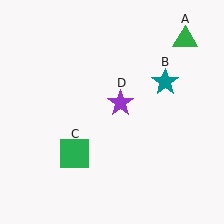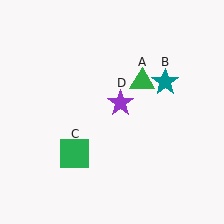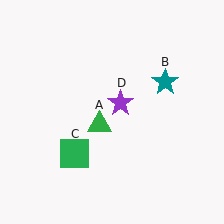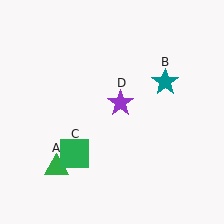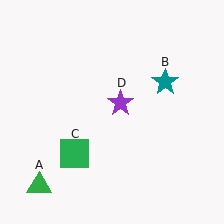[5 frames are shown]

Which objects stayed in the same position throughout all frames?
Teal star (object B) and green square (object C) and purple star (object D) remained stationary.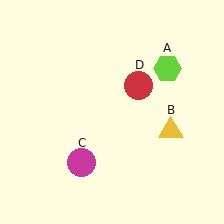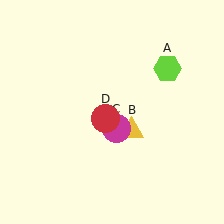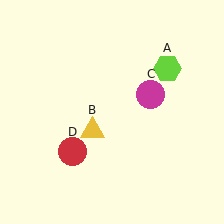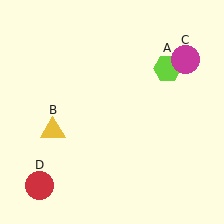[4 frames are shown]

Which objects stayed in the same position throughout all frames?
Lime hexagon (object A) remained stationary.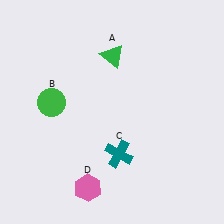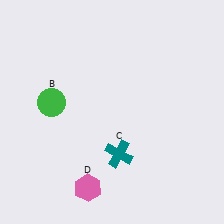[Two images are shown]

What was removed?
The green triangle (A) was removed in Image 2.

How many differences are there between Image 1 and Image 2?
There is 1 difference between the two images.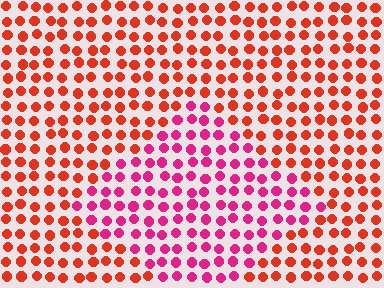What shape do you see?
I see a diamond.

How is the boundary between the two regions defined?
The boundary is defined purely by a slight shift in hue (about 39 degrees). Spacing, size, and orientation are identical on both sides.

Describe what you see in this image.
The image is filled with small red elements in a uniform arrangement. A diamond-shaped region is visible where the elements are tinted to a slightly different hue, forming a subtle color boundary.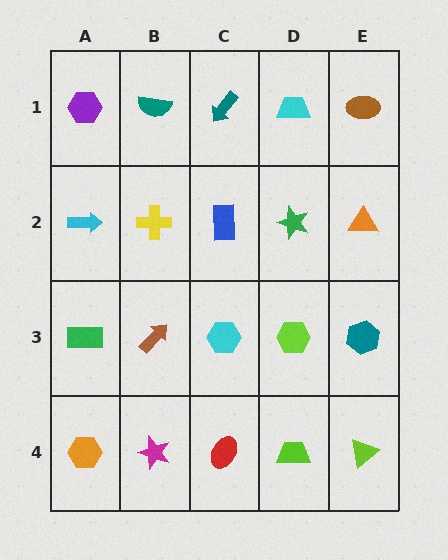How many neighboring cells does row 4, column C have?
3.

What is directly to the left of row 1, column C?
A teal semicircle.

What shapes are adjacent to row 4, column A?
A green rectangle (row 3, column A), a magenta star (row 4, column B).